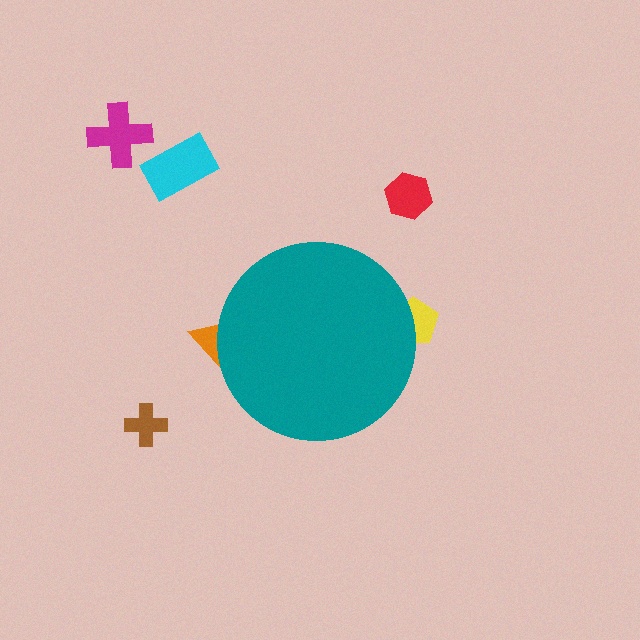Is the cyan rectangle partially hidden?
No, the cyan rectangle is fully visible.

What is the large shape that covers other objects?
A teal circle.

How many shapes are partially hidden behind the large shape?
2 shapes are partially hidden.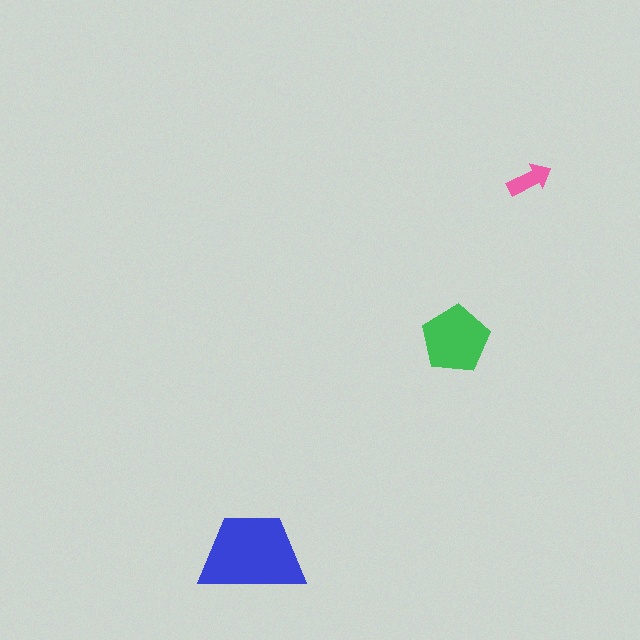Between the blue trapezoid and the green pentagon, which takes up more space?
The blue trapezoid.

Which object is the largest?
The blue trapezoid.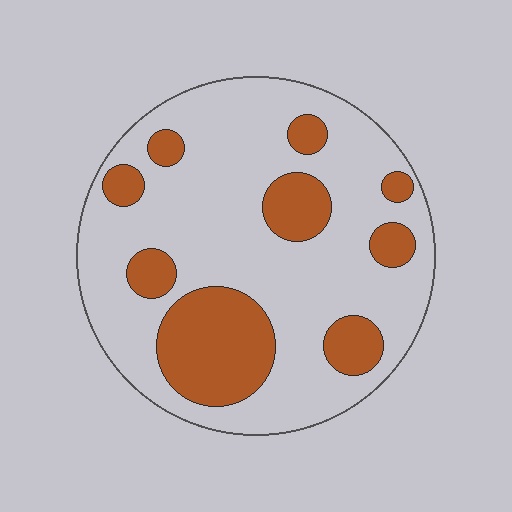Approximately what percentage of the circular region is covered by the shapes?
Approximately 25%.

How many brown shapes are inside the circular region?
9.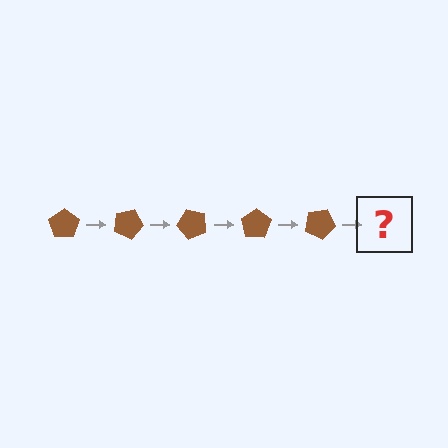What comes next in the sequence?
The next element should be a brown pentagon rotated 125 degrees.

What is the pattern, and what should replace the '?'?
The pattern is that the pentagon rotates 25 degrees each step. The '?' should be a brown pentagon rotated 125 degrees.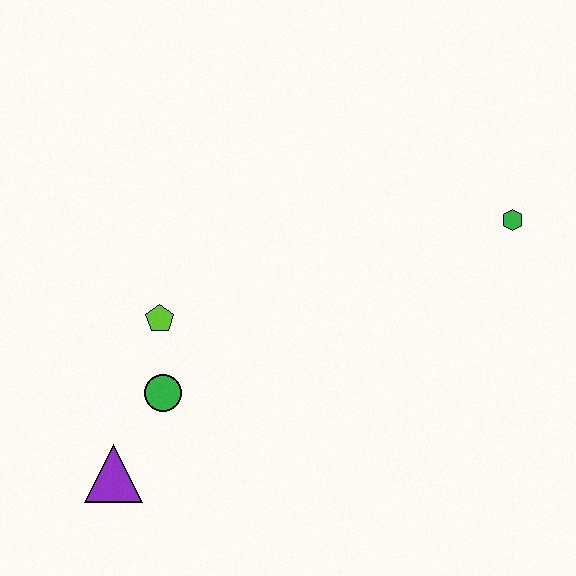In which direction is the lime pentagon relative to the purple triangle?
The lime pentagon is above the purple triangle.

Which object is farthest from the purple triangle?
The green hexagon is farthest from the purple triangle.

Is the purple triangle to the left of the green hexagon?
Yes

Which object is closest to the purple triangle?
The green circle is closest to the purple triangle.